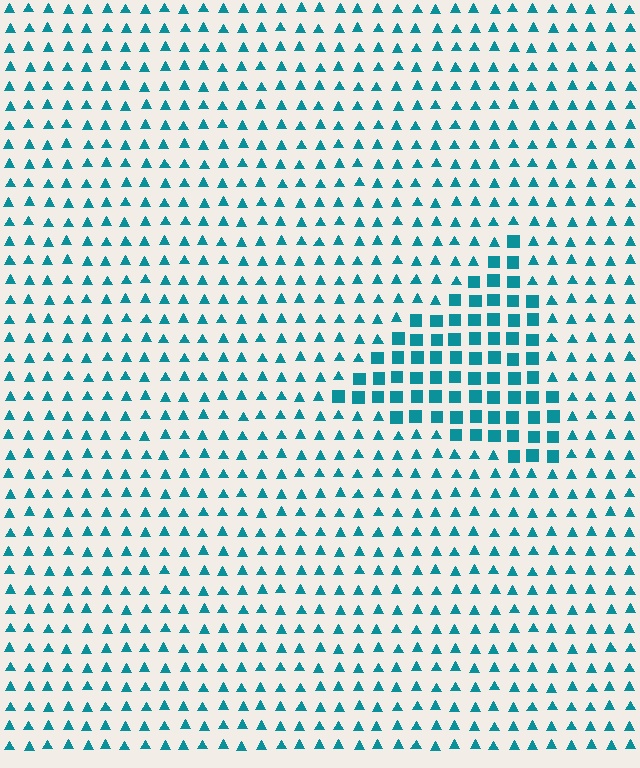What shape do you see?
I see a triangle.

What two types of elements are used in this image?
The image uses squares inside the triangle region and triangles outside it.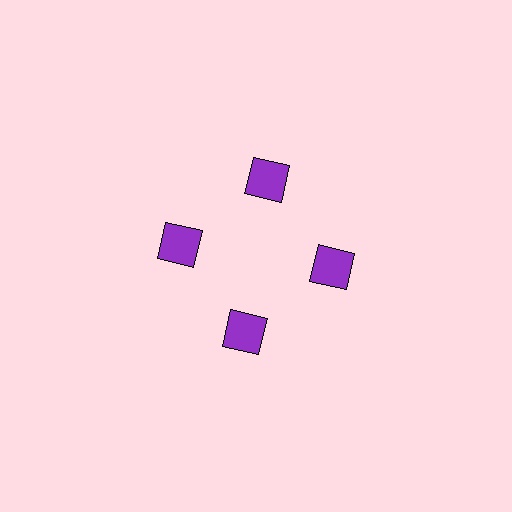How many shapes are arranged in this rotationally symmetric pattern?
There are 4 shapes, arranged in 4 groups of 1.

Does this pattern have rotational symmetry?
Yes, this pattern has 4-fold rotational symmetry. It looks the same after rotating 90 degrees around the center.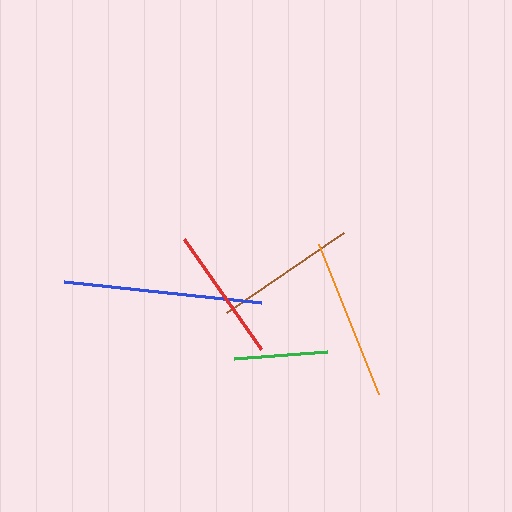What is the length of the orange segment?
The orange segment is approximately 162 pixels long.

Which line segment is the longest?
The blue line is the longest at approximately 198 pixels.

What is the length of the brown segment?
The brown segment is approximately 142 pixels long.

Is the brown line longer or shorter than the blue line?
The blue line is longer than the brown line.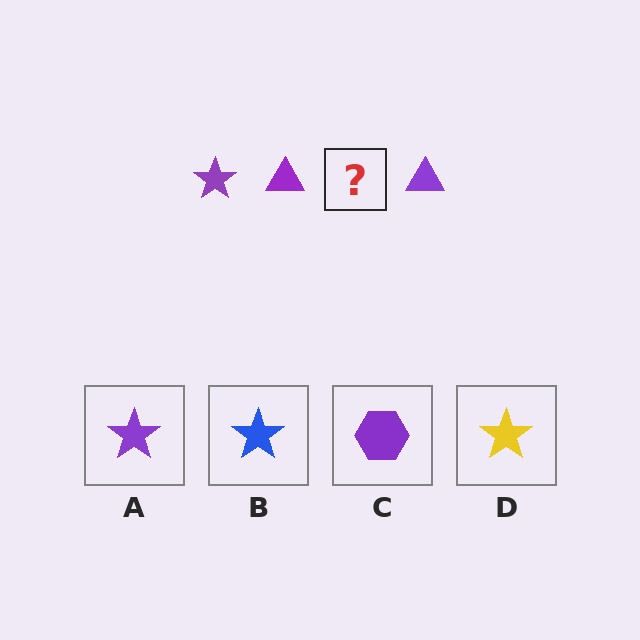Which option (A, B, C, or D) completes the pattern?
A.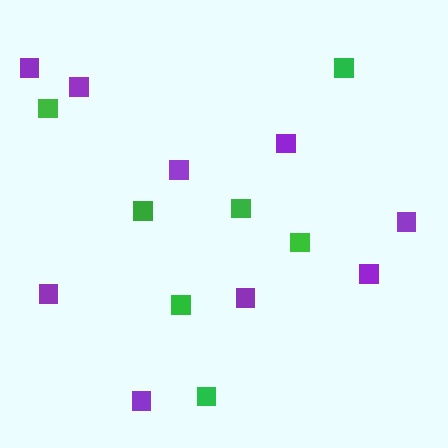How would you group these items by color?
There are 2 groups: one group of purple squares (9) and one group of green squares (7).